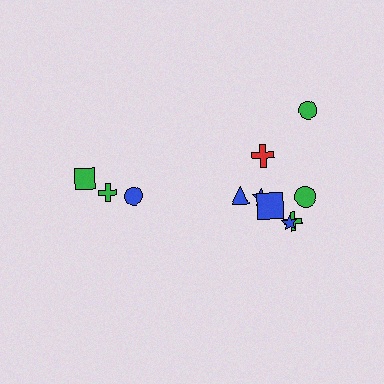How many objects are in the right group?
There are 8 objects.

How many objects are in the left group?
There are 3 objects.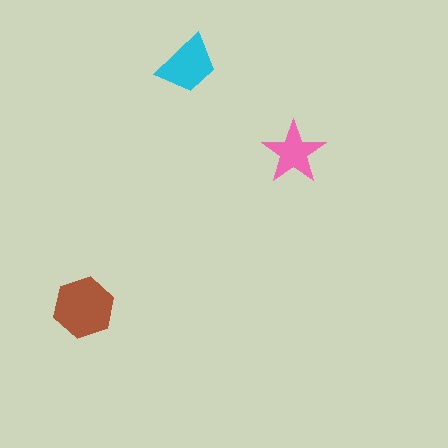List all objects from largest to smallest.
The brown hexagon, the cyan trapezoid, the pink star.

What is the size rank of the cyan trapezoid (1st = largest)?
2nd.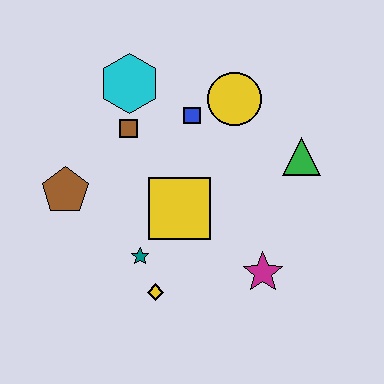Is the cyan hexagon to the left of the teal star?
Yes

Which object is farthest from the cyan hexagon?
The magenta star is farthest from the cyan hexagon.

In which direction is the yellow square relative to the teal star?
The yellow square is above the teal star.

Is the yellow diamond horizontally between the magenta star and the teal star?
Yes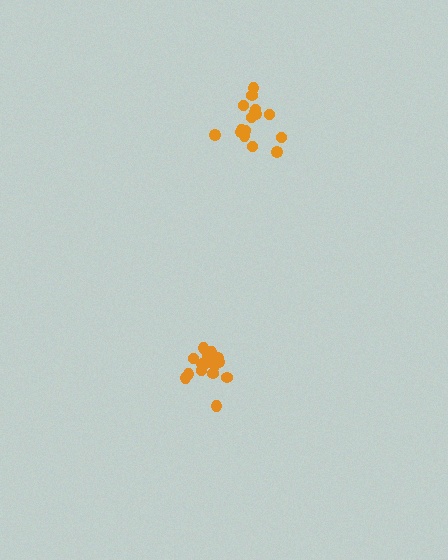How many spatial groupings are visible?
There are 2 spatial groupings.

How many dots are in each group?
Group 1: 16 dots, Group 2: 16 dots (32 total).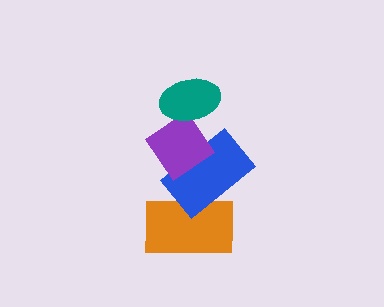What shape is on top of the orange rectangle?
The blue rectangle is on top of the orange rectangle.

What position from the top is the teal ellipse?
The teal ellipse is 1st from the top.